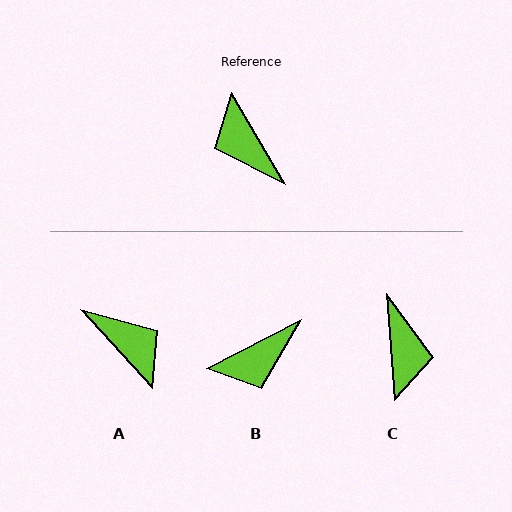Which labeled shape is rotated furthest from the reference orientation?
A, about 168 degrees away.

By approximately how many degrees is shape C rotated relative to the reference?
Approximately 154 degrees counter-clockwise.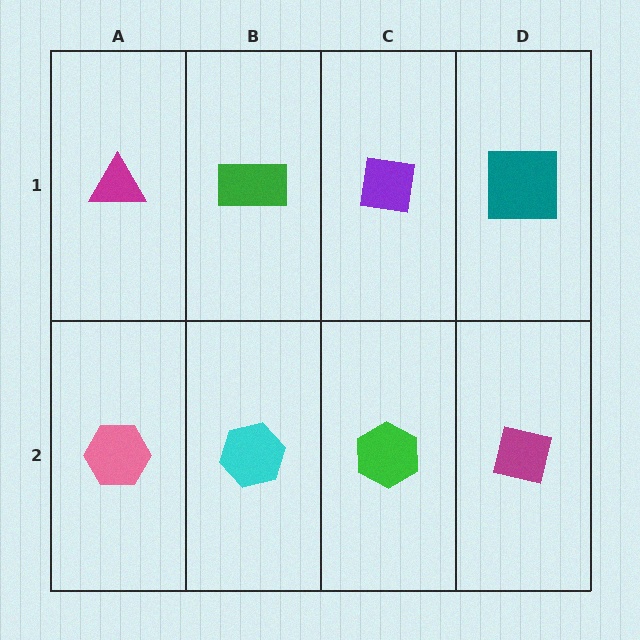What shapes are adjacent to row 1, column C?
A green hexagon (row 2, column C), a green rectangle (row 1, column B), a teal square (row 1, column D).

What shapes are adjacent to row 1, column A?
A pink hexagon (row 2, column A), a green rectangle (row 1, column B).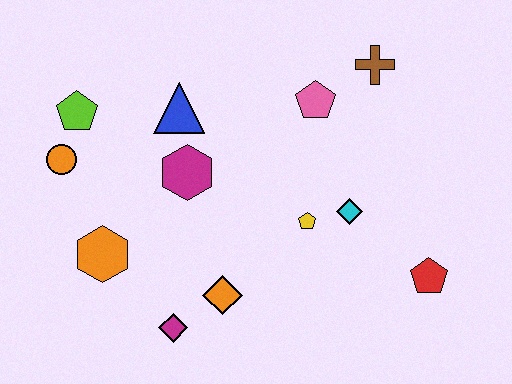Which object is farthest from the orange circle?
The red pentagon is farthest from the orange circle.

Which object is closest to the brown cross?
The pink pentagon is closest to the brown cross.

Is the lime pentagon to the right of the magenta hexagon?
No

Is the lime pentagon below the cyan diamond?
No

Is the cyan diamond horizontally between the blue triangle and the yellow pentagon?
No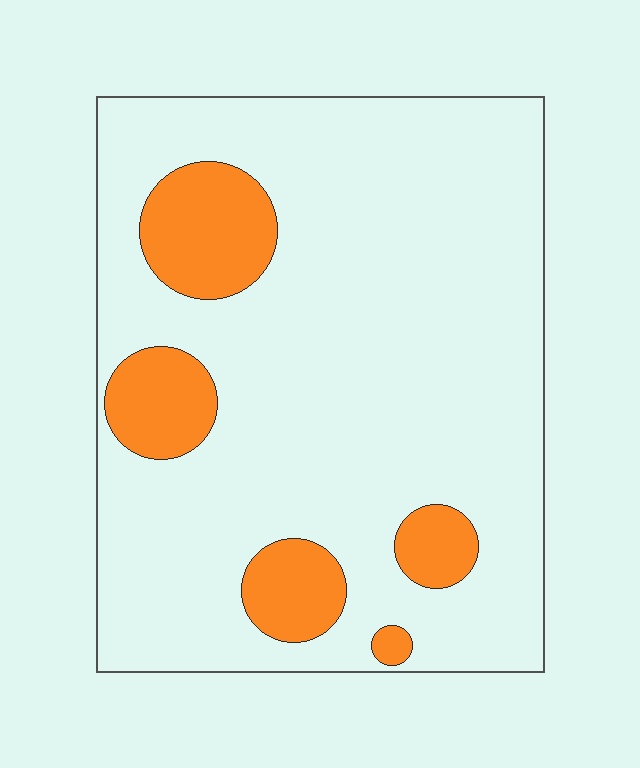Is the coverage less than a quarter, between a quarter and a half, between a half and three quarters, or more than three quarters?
Less than a quarter.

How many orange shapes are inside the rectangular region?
5.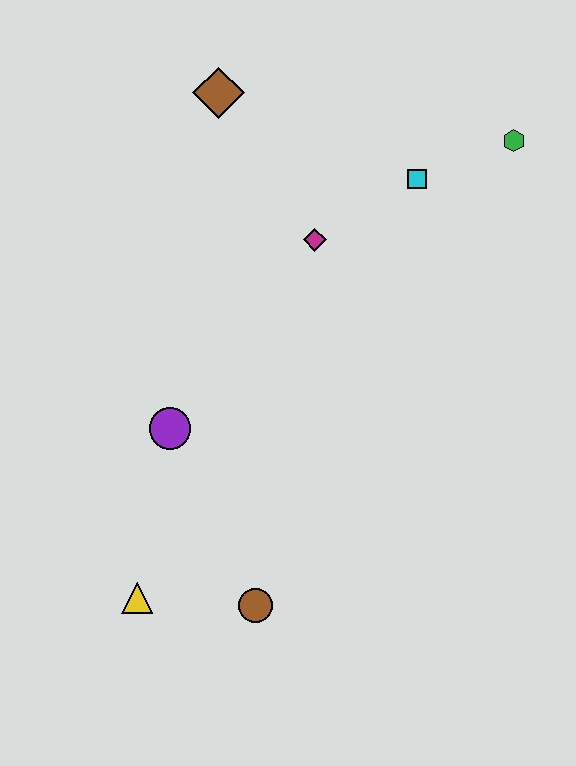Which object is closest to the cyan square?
The green hexagon is closest to the cyan square.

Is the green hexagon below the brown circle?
No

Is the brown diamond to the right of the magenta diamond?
No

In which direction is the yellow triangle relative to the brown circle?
The yellow triangle is to the left of the brown circle.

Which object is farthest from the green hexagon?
The yellow triangle is farthest from the green hexagon.